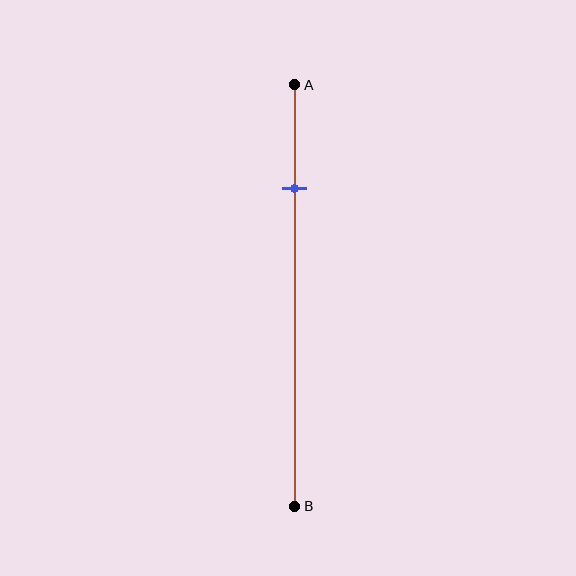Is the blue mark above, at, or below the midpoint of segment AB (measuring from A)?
The blue mark is above the midpoint of segment AB.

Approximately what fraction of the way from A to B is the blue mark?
The blue mark is approximately 25% of the way from A to B.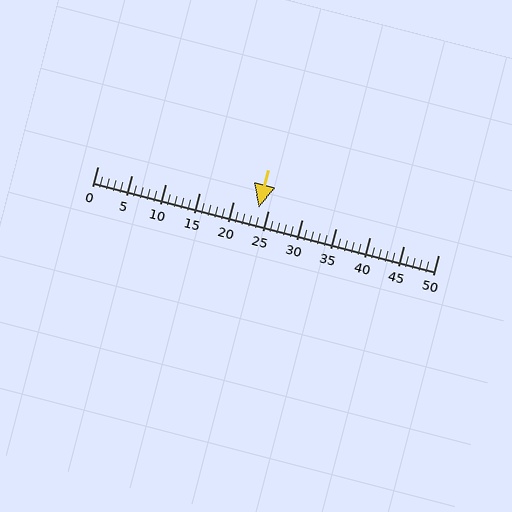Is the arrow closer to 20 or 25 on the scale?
The arrow is closer to 25.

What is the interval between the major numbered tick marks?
The major tick marks are spaced 5 units apart.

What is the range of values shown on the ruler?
The ruler shows values from 0 to 50.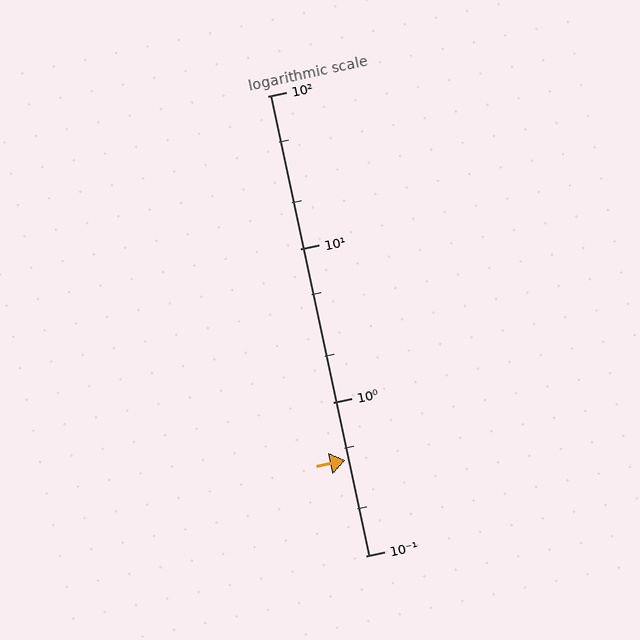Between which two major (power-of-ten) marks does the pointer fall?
The pointer is between 0.1 and 1.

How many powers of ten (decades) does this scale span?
The scale spans 3 decades, from 0.1 to 100.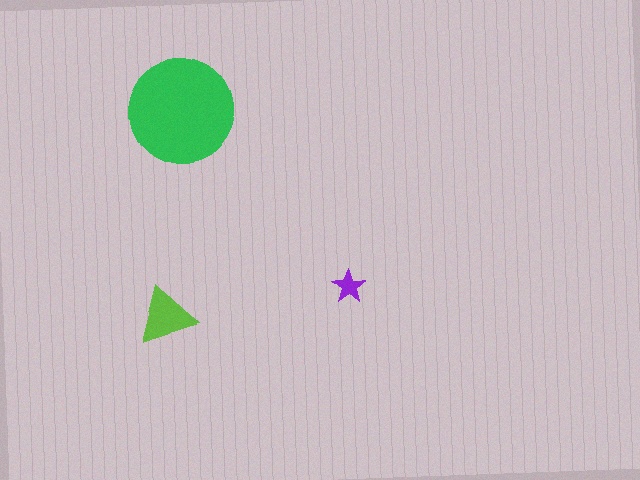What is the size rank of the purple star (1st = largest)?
3rd.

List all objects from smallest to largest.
The purple star, the lime triangle, the green circle.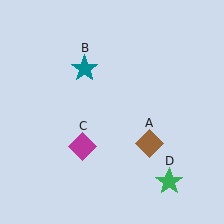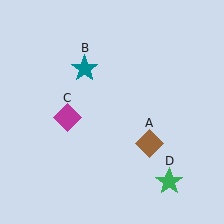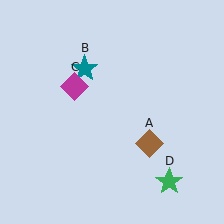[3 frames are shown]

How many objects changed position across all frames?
1 object changed position: magenta diamond (object C).